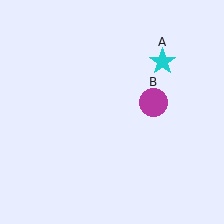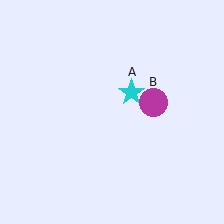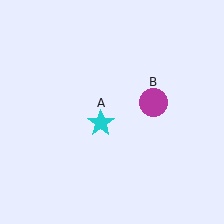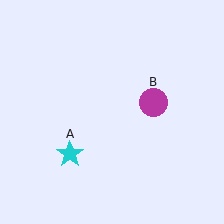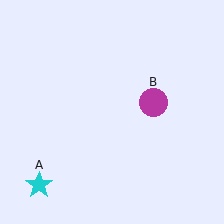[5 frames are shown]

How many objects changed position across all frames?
1 object changed position: cyan star (object A).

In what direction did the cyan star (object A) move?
The cyan star (object A) moved down and to the left.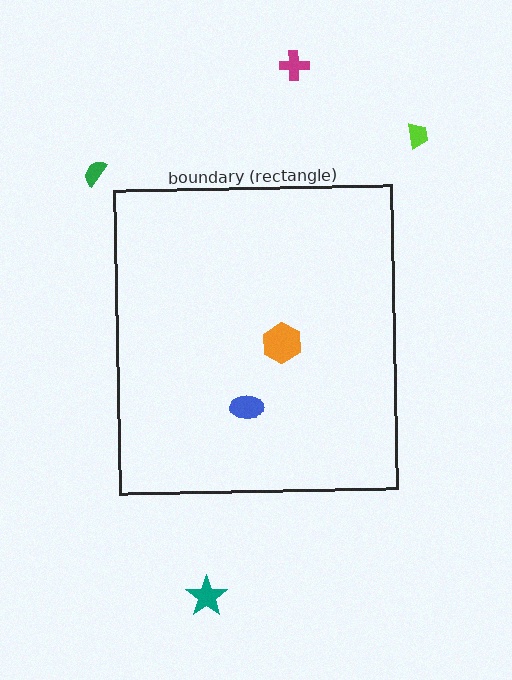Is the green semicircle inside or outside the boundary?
Outside.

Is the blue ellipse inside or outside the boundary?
Inside.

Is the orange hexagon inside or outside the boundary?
Inside.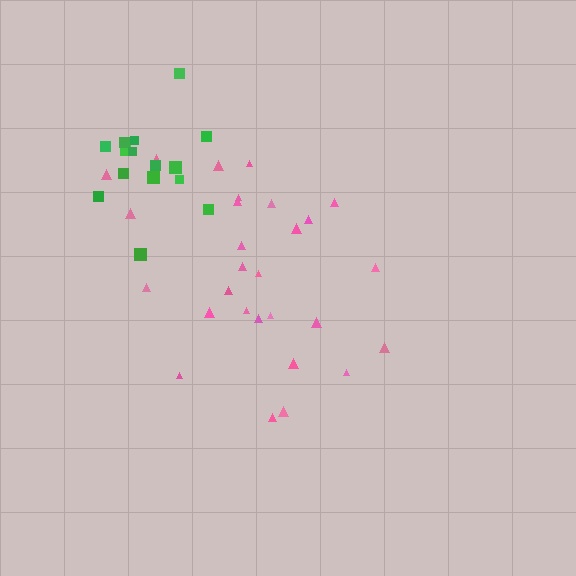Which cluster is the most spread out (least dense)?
Pink.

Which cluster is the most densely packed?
Green.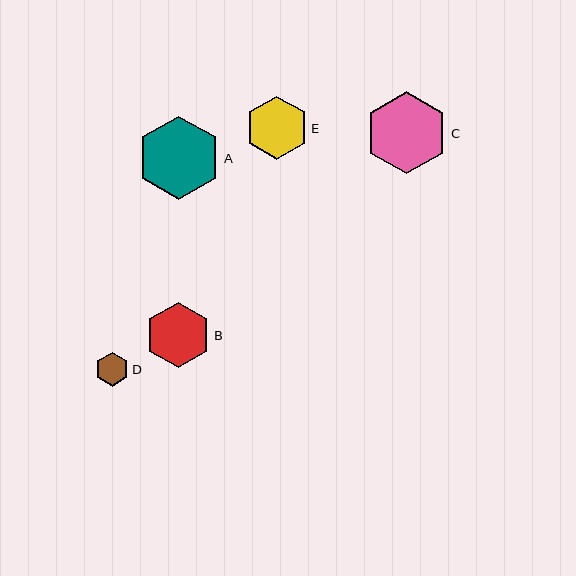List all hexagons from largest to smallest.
From largest to smallest: A, C, B, E, D.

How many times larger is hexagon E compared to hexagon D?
Hexagon E is approximately 1.9 times the size of hexagon D.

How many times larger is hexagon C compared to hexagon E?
Hexagon C is approximately 1.3 times the size of hexagon E.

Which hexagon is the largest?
Hexagon A is the largest with a size of approximately 83 pixels.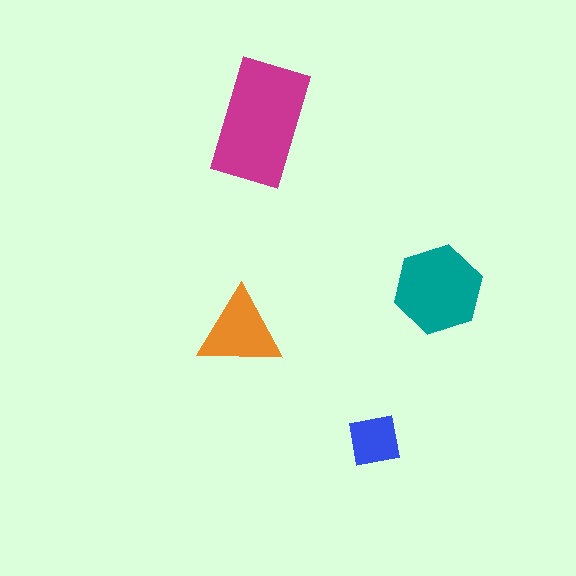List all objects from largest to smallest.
The magenta rectangle, the teal hexagon, the orange triangle, the blue square.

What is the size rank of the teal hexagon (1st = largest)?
2nd.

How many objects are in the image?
There are 4 objects in the image.